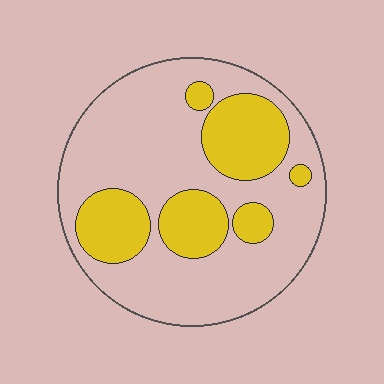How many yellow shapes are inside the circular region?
6.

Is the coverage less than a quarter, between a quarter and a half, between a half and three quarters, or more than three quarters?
Between a quarter and a half.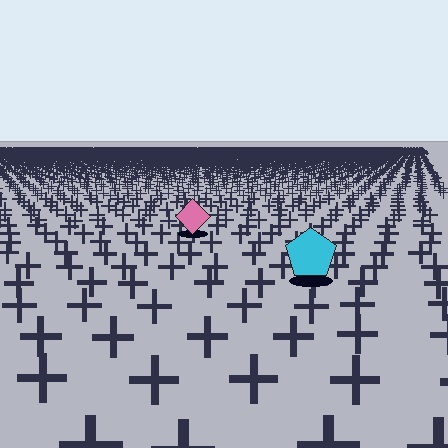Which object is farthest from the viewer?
The pink diamond is farthest from the viewer. It appears smaller and the ground texture around it is denser.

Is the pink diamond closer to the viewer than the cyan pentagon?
No. The cyan pentagon is closer — you can tell from the texture gradient: the ground texture is coarser near it.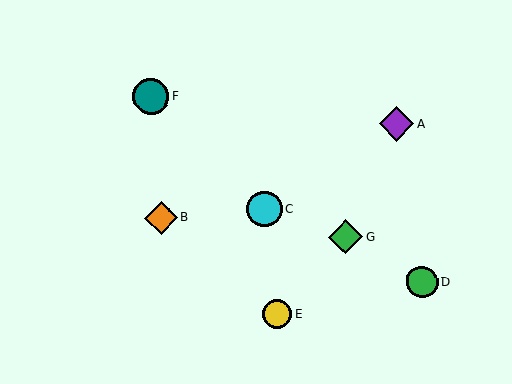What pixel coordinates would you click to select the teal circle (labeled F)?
Click at (151, 96) to select the teal circle F.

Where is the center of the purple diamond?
The center of the purple diamond is at (396, 124).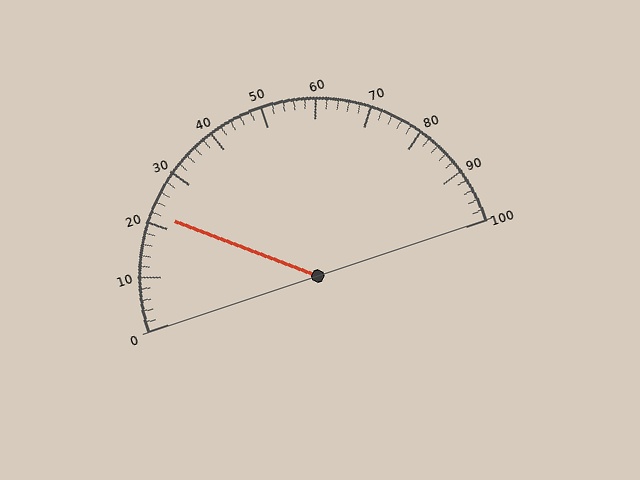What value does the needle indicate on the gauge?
The needle indicates approximately 22.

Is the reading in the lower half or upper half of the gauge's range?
The reading is in the lower half of the range (0 to 100).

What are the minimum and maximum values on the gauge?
The gauge ranges from 0 to 100.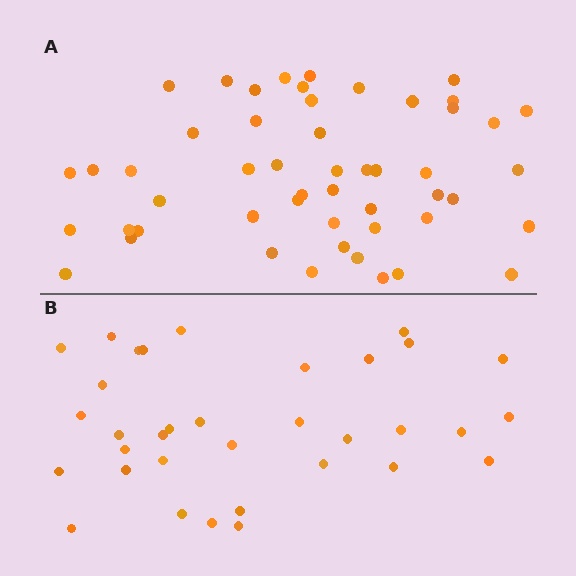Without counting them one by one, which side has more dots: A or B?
Region A (the top region) has more dots.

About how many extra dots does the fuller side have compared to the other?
Region A has approximately 15 more dots than region B.